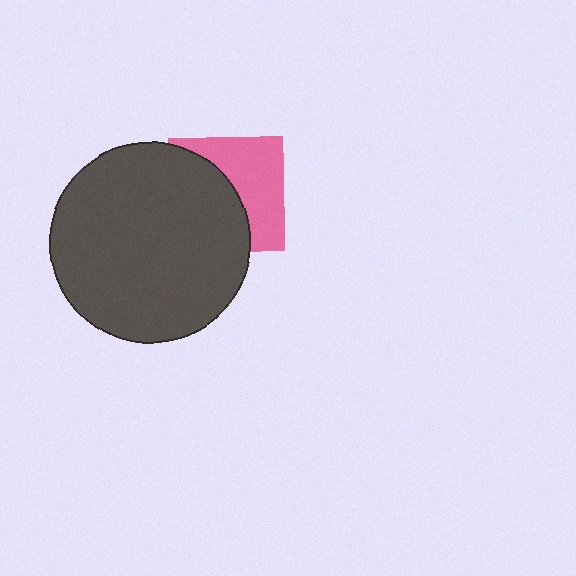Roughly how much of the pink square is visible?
About half of it is visible (roughly 48%).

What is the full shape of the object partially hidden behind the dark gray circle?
The partially hidden object is a pink square.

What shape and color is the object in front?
The object in front is a dark gray circle.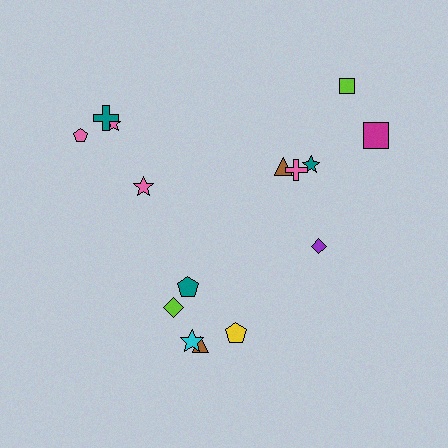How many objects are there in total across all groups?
There are 15 objects.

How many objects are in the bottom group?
There are 5 objects.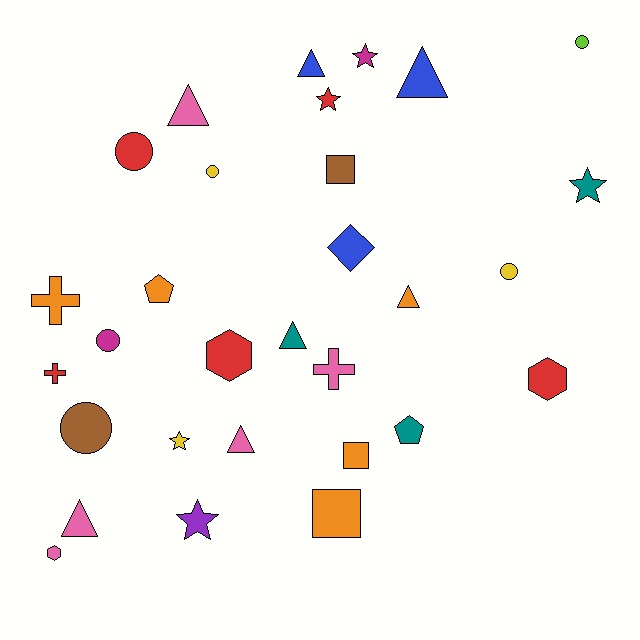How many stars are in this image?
There are 5 stars.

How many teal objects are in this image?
There are 3 teal objects.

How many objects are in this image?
There are 30 objects.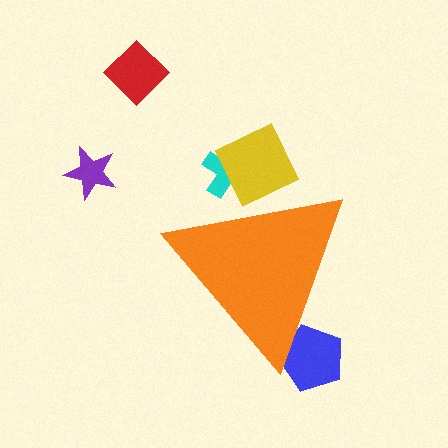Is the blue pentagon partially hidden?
Yes, the blue pentagon is partially hidden behind the orange triangle.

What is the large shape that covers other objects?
An orange triangle.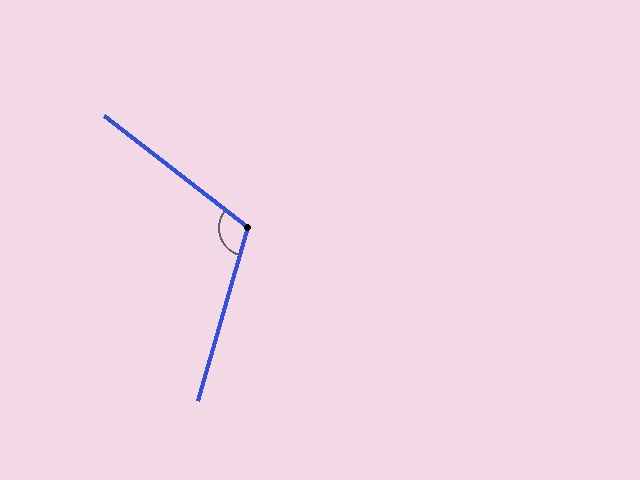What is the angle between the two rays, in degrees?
Approximately 112 degrees.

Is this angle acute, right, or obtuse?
It is obtuse.